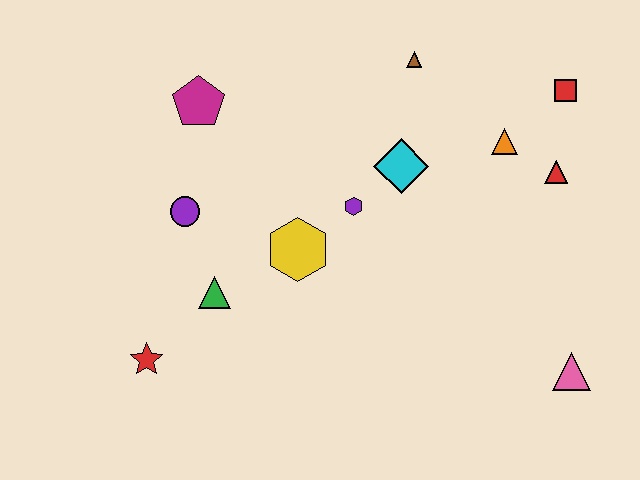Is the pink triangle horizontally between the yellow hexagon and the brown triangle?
No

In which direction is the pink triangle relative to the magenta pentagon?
The pink triangle is to the right of the magenta pentagon.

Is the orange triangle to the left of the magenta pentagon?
No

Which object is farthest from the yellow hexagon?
The red square is farthest from the yellow hexagon.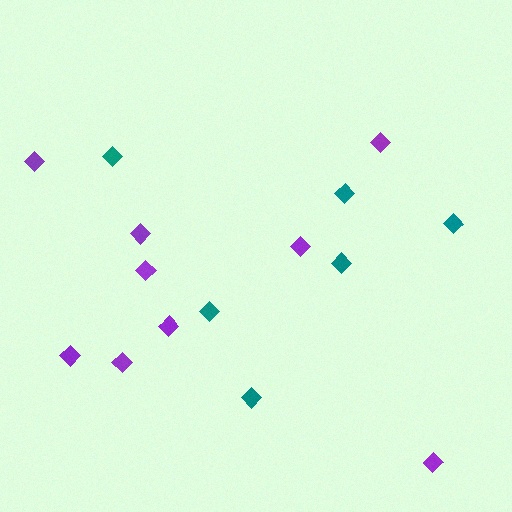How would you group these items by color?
There are 2 groups: one group of purple diamonds (9) and one group of teal diamonds (6).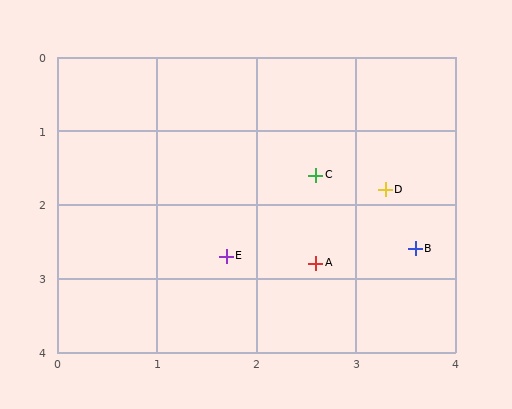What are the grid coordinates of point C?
Point C is at approximately (2.6, 1.6).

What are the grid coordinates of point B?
Point B is at approximately (3.6, 2.6).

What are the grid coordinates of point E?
Point E is at approximately (1.7, 2.7).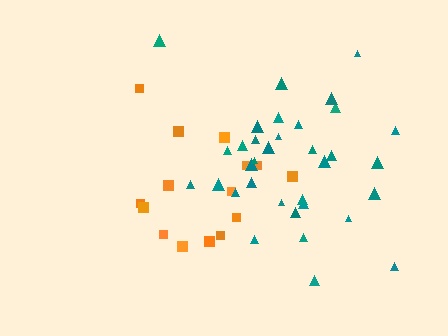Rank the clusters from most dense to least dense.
teal, orange.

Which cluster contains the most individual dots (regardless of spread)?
Teal (34).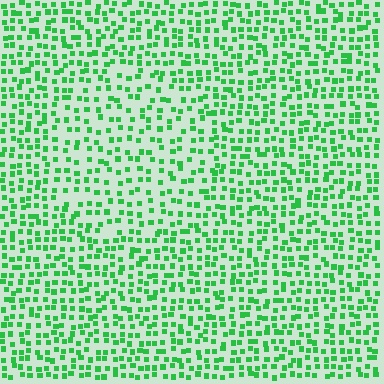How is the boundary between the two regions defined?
The boundary is defined by a change in element density (approximately 1.5x ratio). All elements are the same color, size, and shape.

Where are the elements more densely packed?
The elements are more densely packed outside the circle boundary.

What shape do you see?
I see a circle.